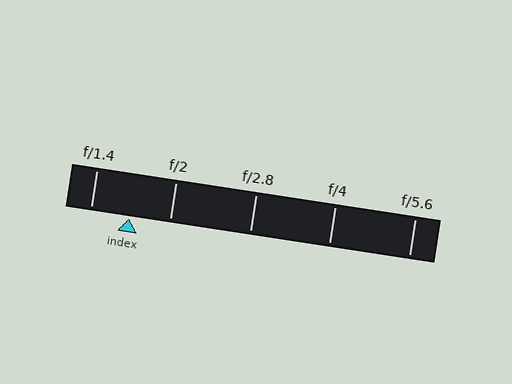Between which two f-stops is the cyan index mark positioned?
The index mark is between f/1.4 and f/2.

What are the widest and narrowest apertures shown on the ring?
The widest aperture shown is f/1.4 and the narrowest is f/5.6.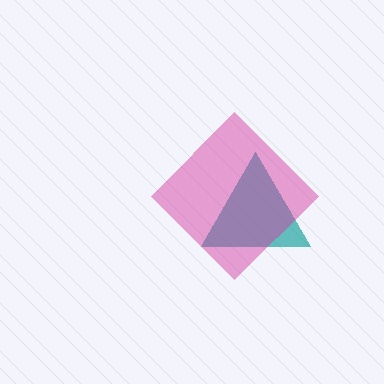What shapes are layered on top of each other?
The layered shapes are: a teal triangle, a magenta diamond.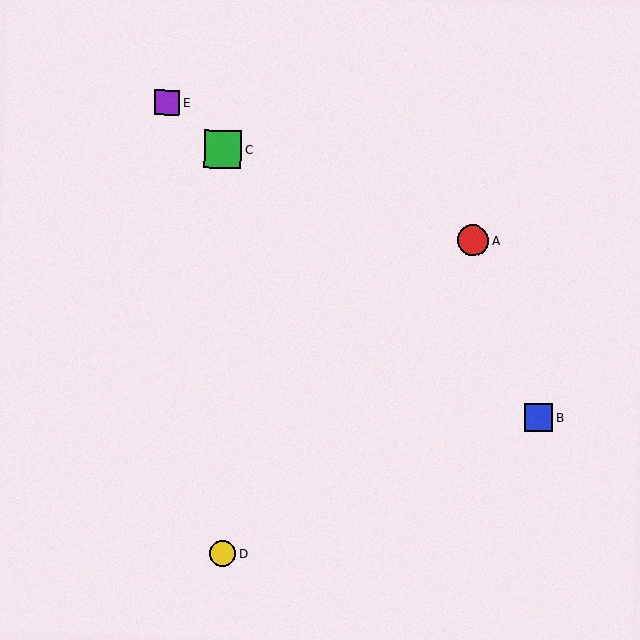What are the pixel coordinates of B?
Object B is at (539, 418).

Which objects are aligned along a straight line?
Objects B, C, E are aligned along a straight line.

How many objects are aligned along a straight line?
3 objects (B, C, E) are aligned along a straight line.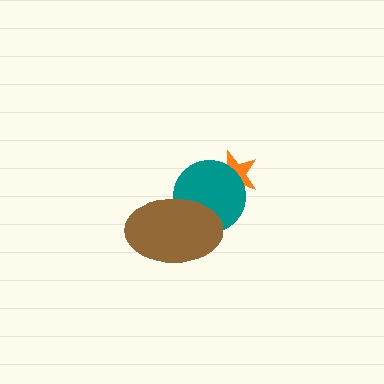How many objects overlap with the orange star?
1 object overlaps with the orange star.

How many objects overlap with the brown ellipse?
1 object overlaps with the brown ellipse.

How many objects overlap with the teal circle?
2 objects overlap with the teal circle.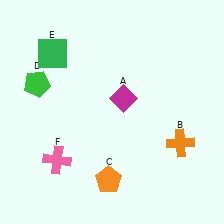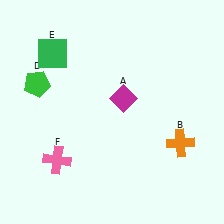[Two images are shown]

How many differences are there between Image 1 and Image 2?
There is 1 difference between the two images.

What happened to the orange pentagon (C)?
The orange pentagon (C) was removed in Image 2. It was in the bottom-left area of Image 1.